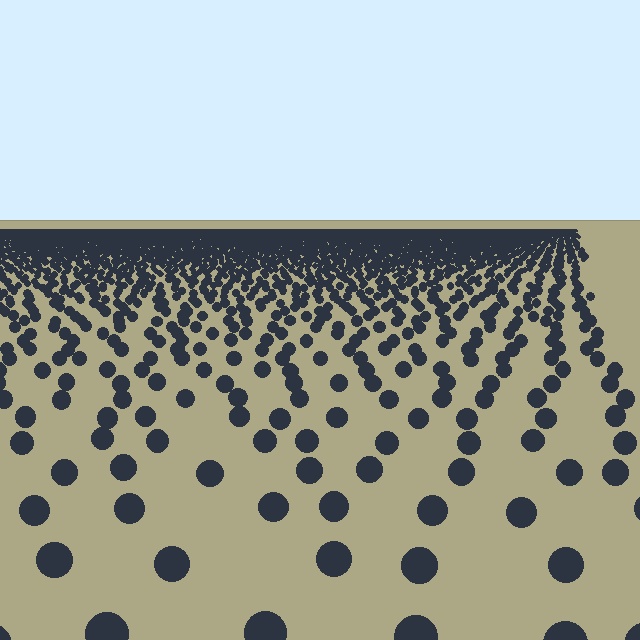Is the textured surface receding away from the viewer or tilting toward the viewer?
The surface is receding away from the viewer. Texture elements get smaller and denser toward the top.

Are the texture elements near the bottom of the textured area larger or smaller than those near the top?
Larger. Near the bottom, elements are closer to the viewer and appear at a bigger on-screen size.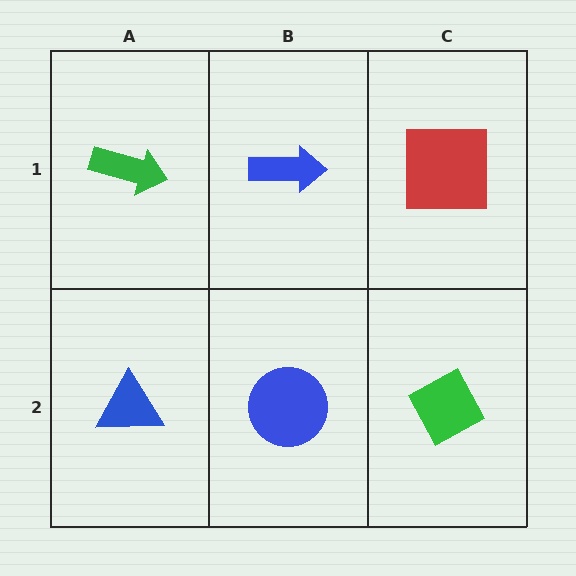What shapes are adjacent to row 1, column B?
A blue circle (row 2, column B), a green arrow (row 1, column A), a red square (row 1, column C).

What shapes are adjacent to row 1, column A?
A blue triangle (row 2, column A), a blue arrow (row 1, column B).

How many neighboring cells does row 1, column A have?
2.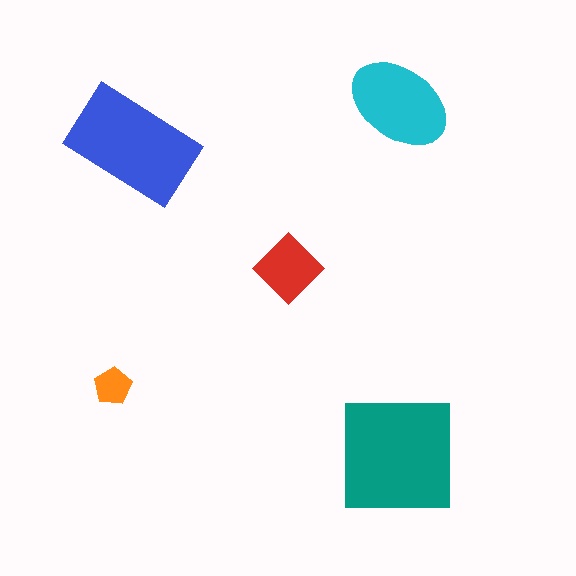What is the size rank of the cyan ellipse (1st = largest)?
3rd.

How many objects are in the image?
There are 5 objects in the image.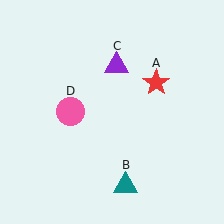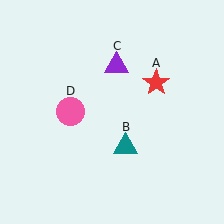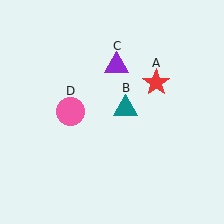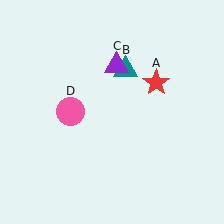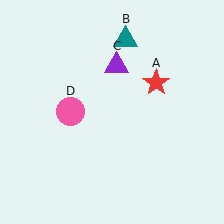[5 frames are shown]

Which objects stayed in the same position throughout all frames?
Red star (object A) and purple triangle (object C) and pink circle (object D) remained stationary.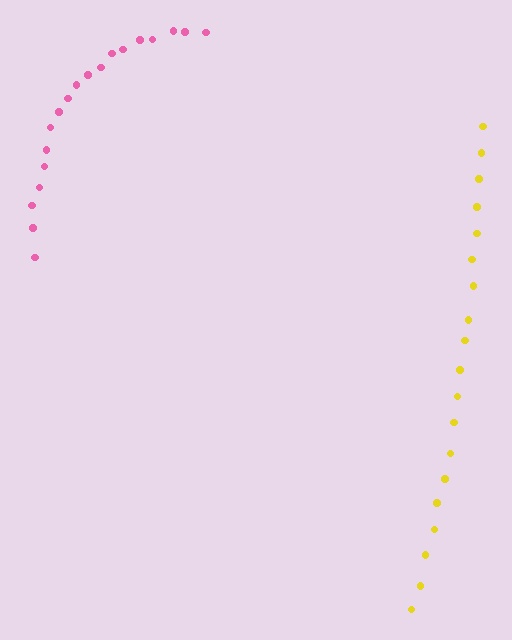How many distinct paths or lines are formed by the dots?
There are 2 distinct paths.